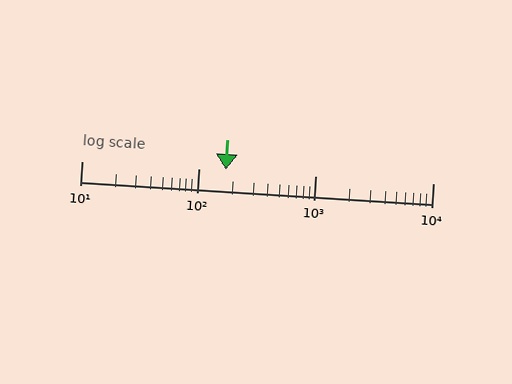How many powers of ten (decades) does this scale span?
The scale spans 3 decades, from 10 to 10000.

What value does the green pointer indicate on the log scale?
The pointer indicates approximately 170.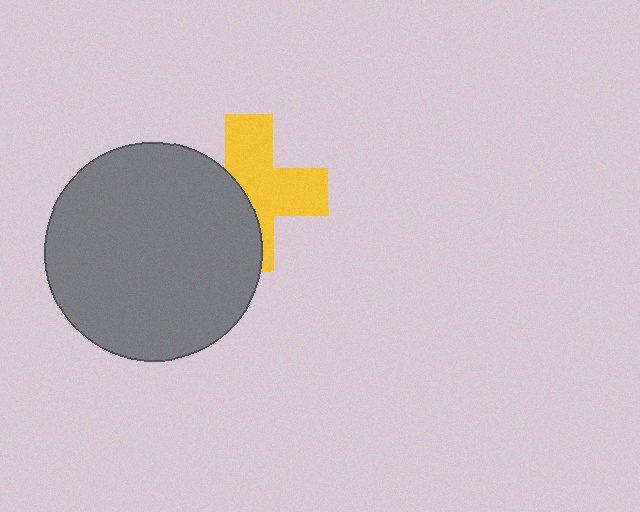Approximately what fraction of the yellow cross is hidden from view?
Roughly 43% of the yellow cross is hidden behind the gray circle.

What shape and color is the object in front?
The object in front is a gray circle.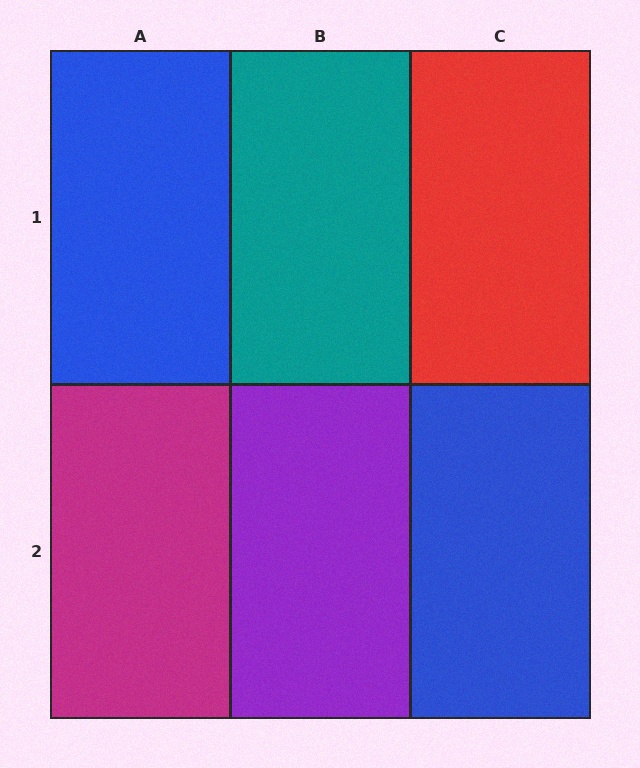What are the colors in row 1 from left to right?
Blue, teal, red.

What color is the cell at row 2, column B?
Purple.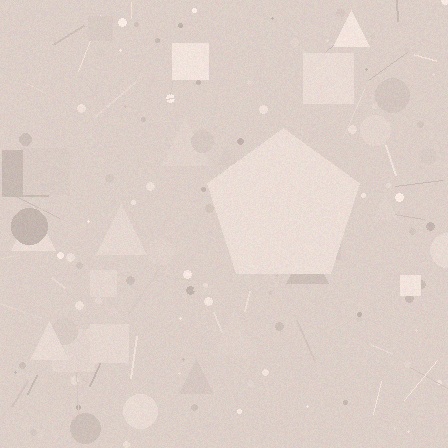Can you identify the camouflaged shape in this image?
The camouflaged shape is a pentagon.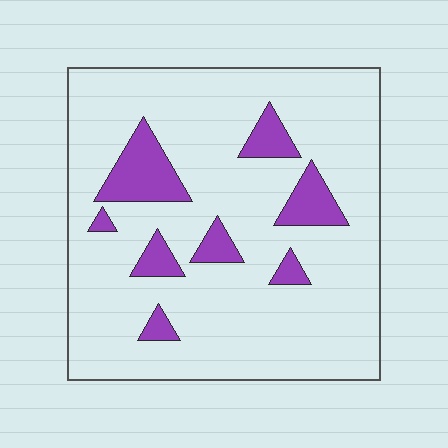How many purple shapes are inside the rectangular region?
8.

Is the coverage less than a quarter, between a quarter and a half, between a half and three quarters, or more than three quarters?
Less than a quarter.